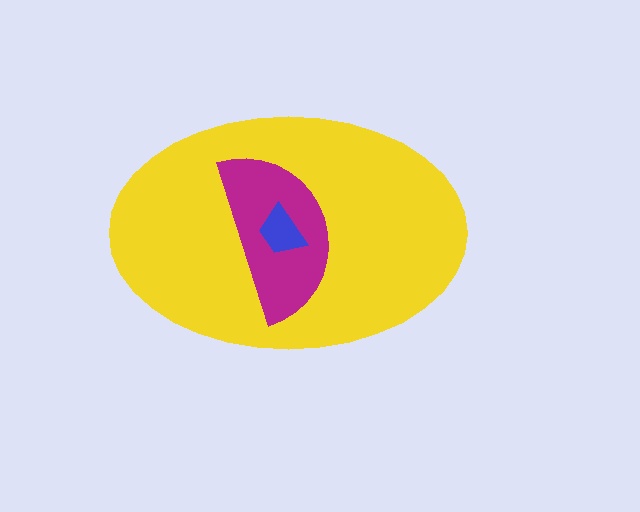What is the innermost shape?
The blue trapezoid.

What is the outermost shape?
The yellow ellipse.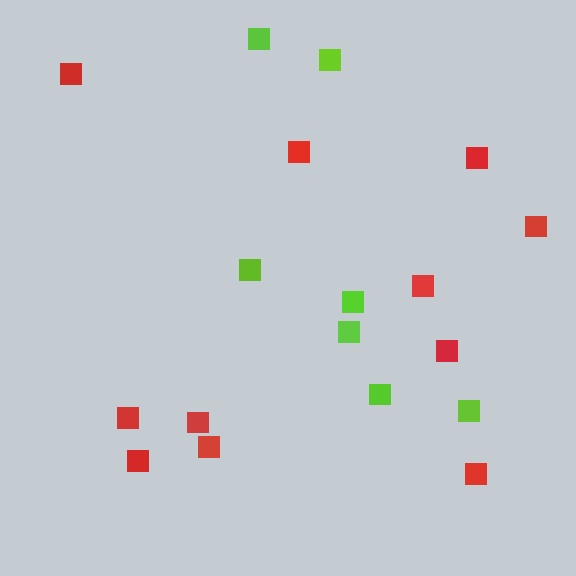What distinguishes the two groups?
There are 2 groups: one group of red squares (11) and one group of lime squares (7).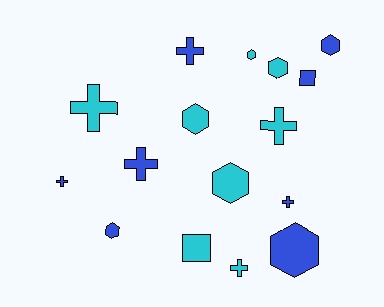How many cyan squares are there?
There is 1 cyan square.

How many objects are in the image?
There are 16 objects.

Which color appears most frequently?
Blue, with 8 objects.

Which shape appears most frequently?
Cross, with 7 objects.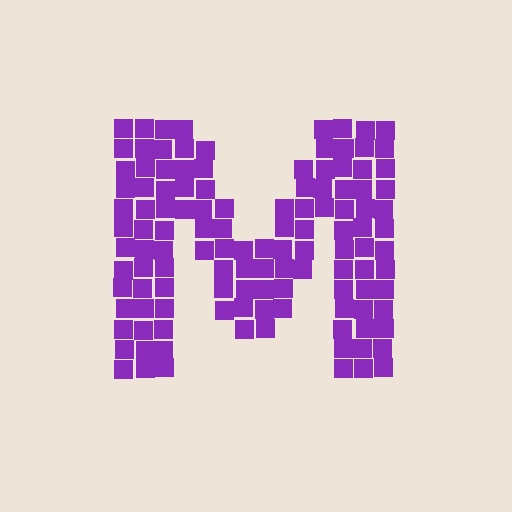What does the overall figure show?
The overall figure shows the letter M.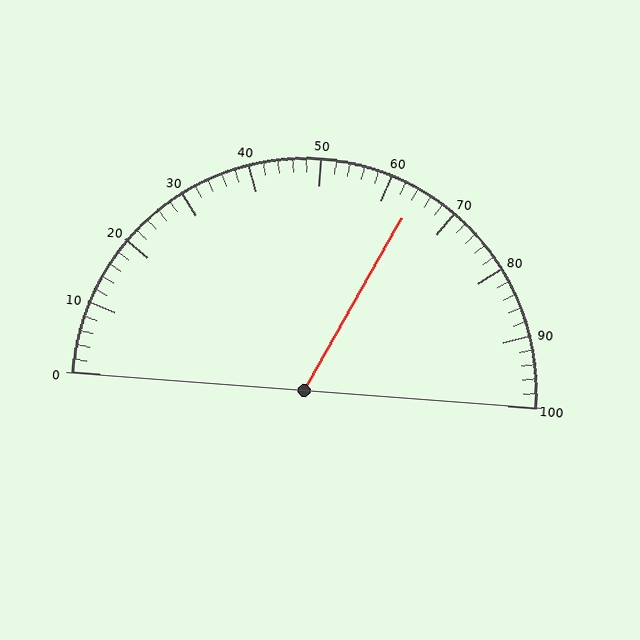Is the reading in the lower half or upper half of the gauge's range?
The reading is in the upper half of the range (0 to 100).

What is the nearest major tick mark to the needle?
The nearest major tick mark is 60.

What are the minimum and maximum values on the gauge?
The gauge ranges from 0 to 100.